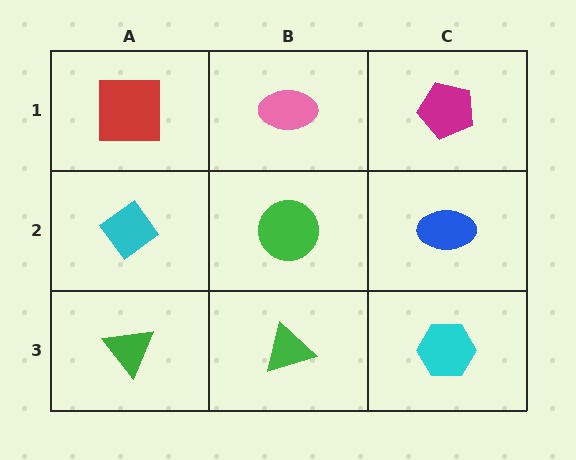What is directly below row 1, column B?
A green circle.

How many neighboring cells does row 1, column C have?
2.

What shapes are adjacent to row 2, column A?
A red square (row 1, column A), a green triangle (row 3, column A), a green circle (row 2, column B).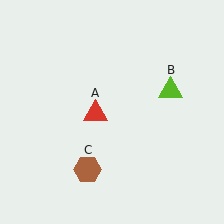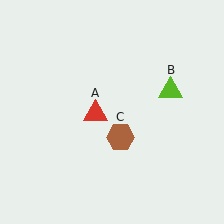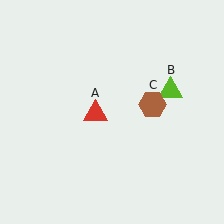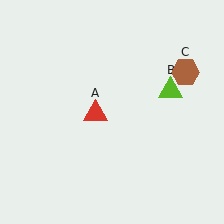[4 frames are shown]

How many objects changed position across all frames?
1 object changed position: brown hexagon (object C).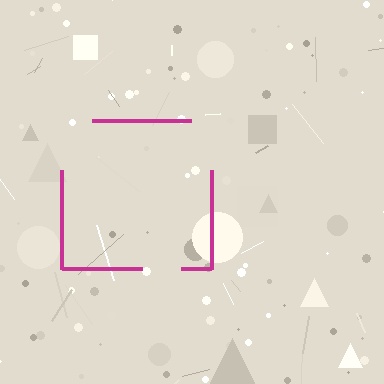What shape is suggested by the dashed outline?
The dashed outline suggests a square.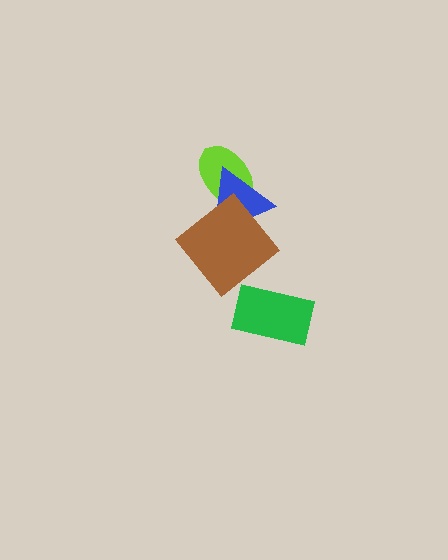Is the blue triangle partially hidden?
Yes, it is partially covered by another shape.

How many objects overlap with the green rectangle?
0 objects overlap with the green rectangle.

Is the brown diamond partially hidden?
No, no other shape covers it.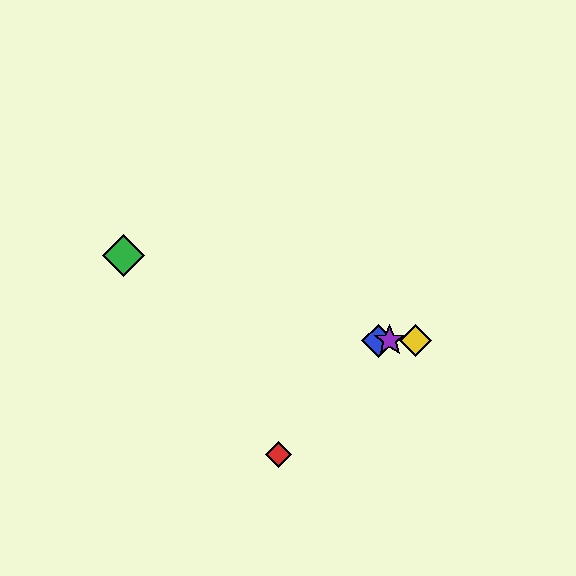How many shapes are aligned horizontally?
3 shapes (the blue diamond, the yellow diamond, the purple star) are aligned horizontally.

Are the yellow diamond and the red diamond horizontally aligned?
No, the yellow diamond is at y≈341 and the red diamond is at y≈455.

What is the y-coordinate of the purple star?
The purple star is at y≈341.